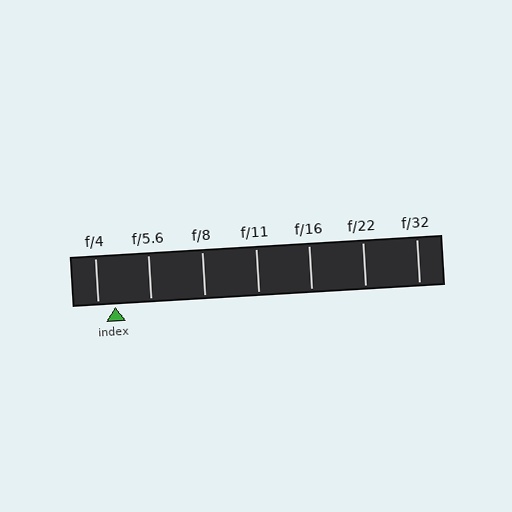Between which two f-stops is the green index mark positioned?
The index mark is between f/4 and f/5.6.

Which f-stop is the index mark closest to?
The index mark is closest to f/4.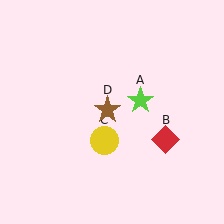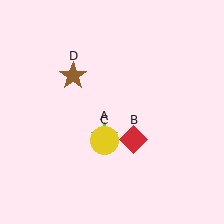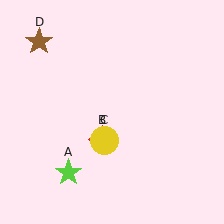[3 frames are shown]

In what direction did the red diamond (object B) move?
The red diamond (object B) moved left.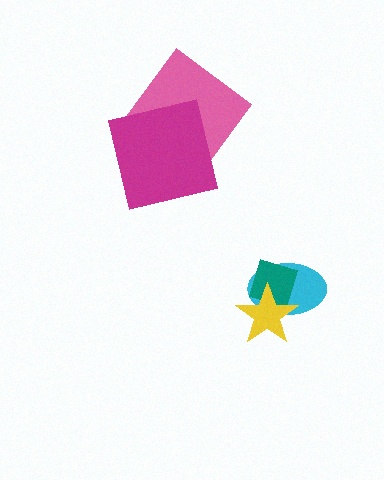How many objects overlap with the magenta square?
1 object overlaps with the magenta square.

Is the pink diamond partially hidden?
Yes, it is partially covered by another shape.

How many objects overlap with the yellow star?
2 objects overlap with the yellow star.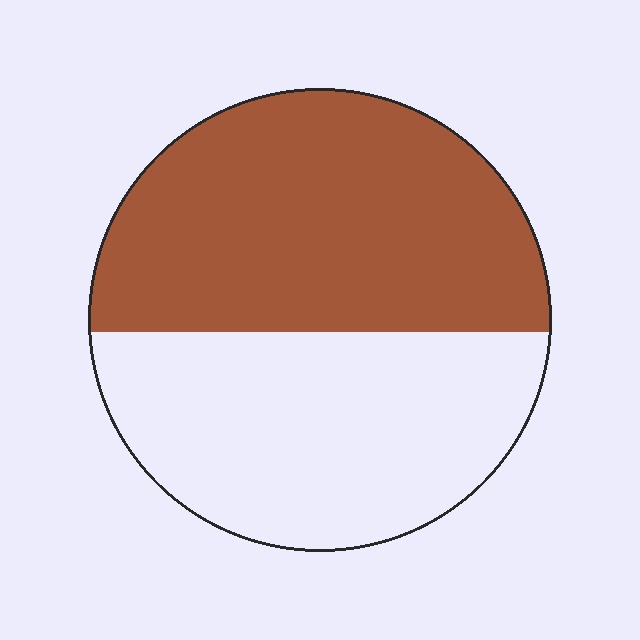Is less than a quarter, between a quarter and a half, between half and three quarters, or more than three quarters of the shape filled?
Between half and three quarters.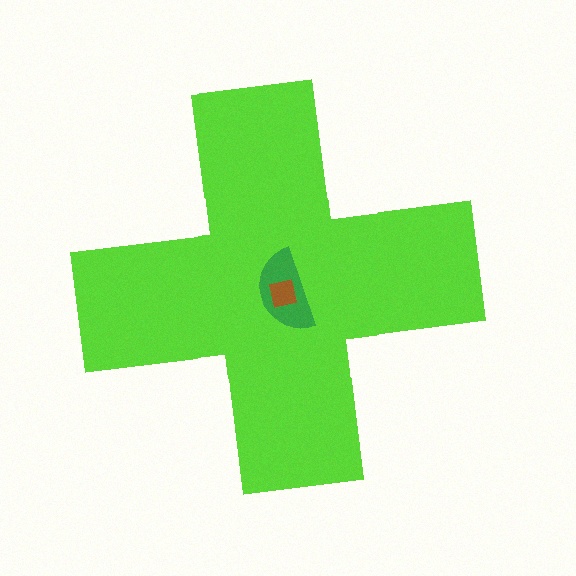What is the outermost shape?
The lime cross.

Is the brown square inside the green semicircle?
Yes.